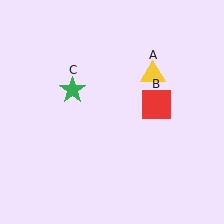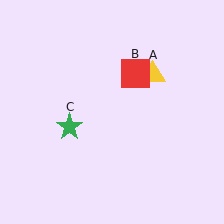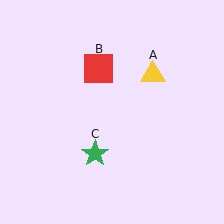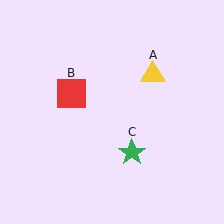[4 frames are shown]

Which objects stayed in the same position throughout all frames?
Yellow triangle (object A) remained stationary.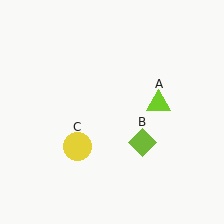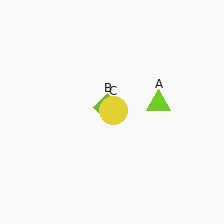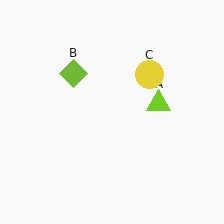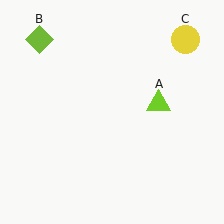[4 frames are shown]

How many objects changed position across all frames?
2 objects changed position: lime diamond (object B), yellow circle (object C).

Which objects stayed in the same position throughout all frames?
Lime triangle (object A) remained stationary.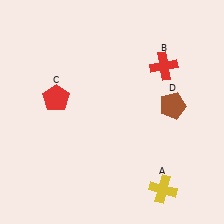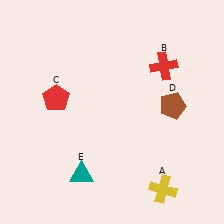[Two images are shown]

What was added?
A teal triangle (E) was added in Image 2.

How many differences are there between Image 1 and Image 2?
There is 1 difference between the two images.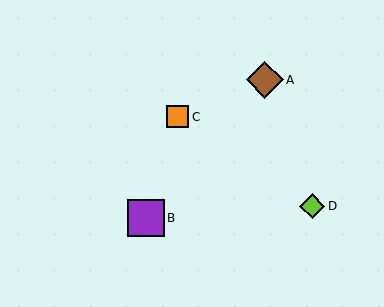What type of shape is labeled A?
Shape A is a brown diamond.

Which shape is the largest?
The brown diamond (labeled A) is the largest.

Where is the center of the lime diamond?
The center of the lime diamond is at (312, 206).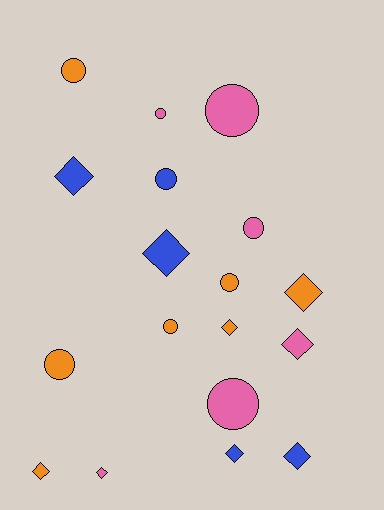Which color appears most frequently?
Orange, with 7 objects.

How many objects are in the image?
There are 18 objects.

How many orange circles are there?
There are 4 orange circles.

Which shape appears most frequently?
Diamond, with 9 objects.